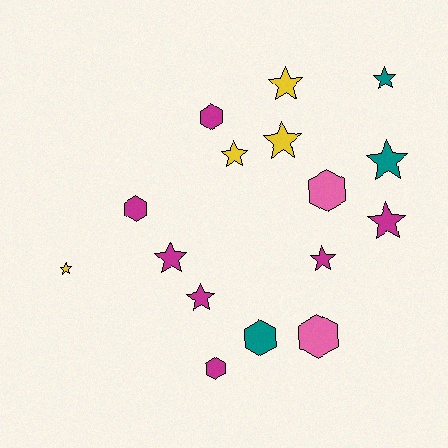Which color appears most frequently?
Magenta, with 7 objects.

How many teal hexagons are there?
There is 1 teal hexagon.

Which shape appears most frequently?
Star, with 10 objects.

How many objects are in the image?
There are 16 objects.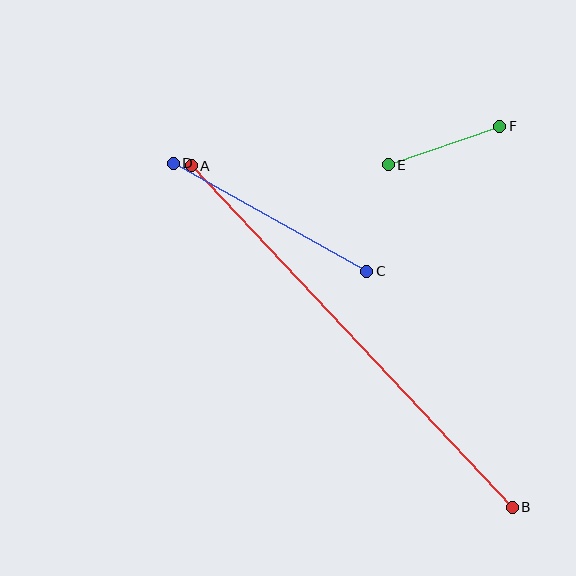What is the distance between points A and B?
The distance is approximately 469 pixels.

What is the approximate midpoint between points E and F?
The midpoint is at approximately (444, 145) pixels.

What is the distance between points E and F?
The distance is approximately 118 pixels.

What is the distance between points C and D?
The distance is approximately 222 pixels.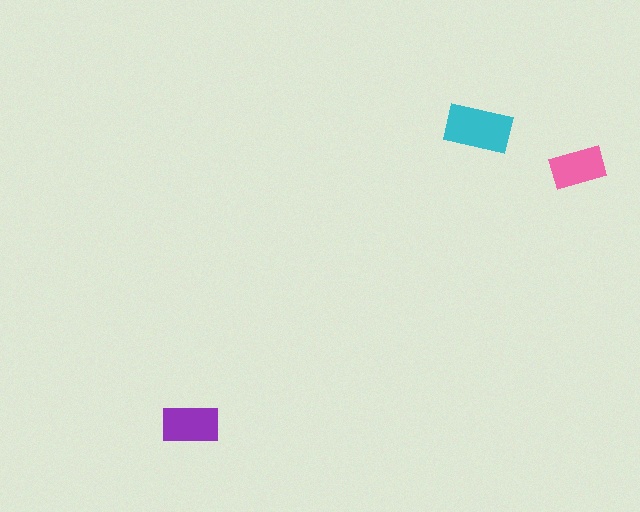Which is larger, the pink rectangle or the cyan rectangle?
The cyan one.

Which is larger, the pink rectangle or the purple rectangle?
The purple one.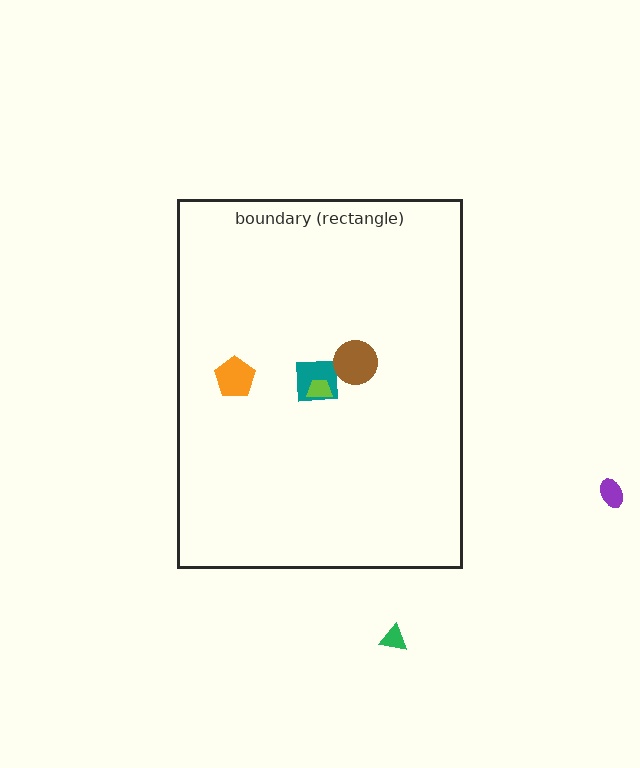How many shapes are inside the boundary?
4 inside, 2 outside.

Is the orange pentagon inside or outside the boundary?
Inside.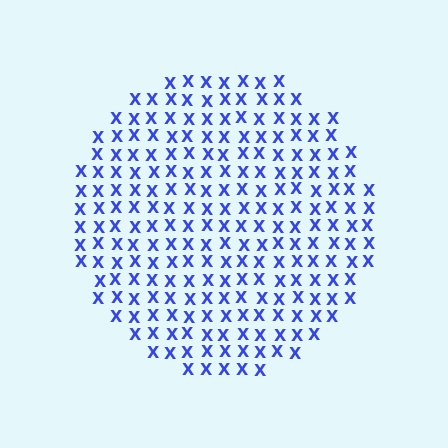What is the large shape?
The large shape is a circle.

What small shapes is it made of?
It is made of small letter X's.